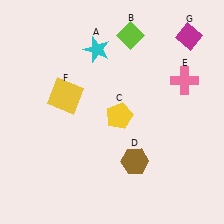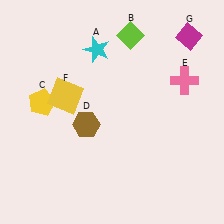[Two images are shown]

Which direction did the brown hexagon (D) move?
The brown hexagon (D) moved left.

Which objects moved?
The objects that moved are: the yellow pentagon (C), the brown hexagon (D).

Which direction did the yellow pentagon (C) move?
The yellow pentagon (C) moved left.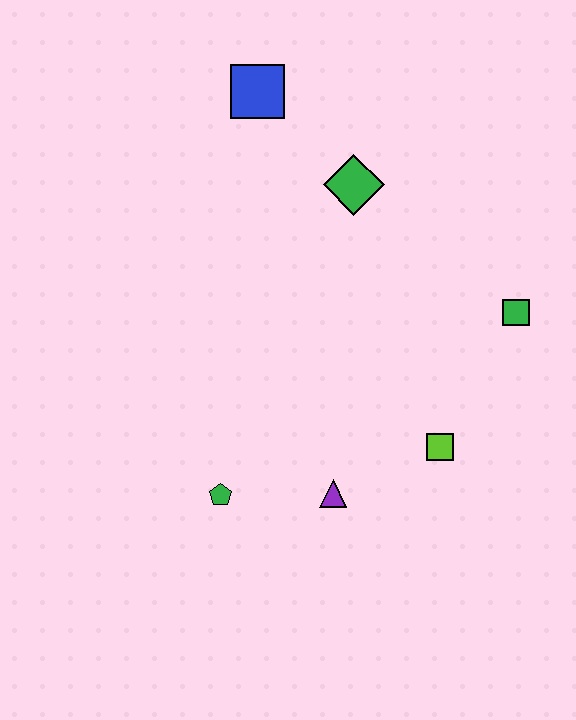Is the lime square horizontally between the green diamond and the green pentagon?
No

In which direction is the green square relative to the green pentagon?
The green square is to the right of the green pentagon.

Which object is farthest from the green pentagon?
The blue square is farthest from the green pentagon.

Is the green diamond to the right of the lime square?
No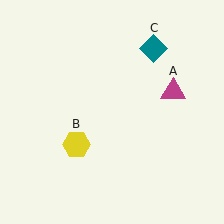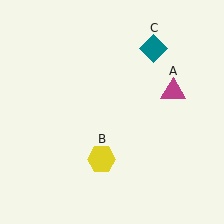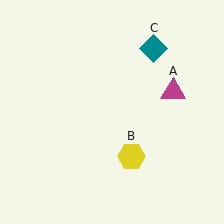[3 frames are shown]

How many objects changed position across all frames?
1 object changed position: yellow hexagon (object B).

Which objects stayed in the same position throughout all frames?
Magenta triangle (object A) and teal diamond (object C) remained stationary.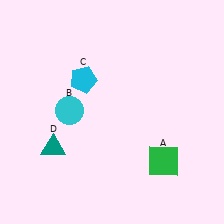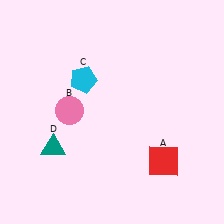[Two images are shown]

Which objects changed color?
A changed from green to red. B changed from cyan to pink.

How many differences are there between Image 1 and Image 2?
There are 2 differences between the two images.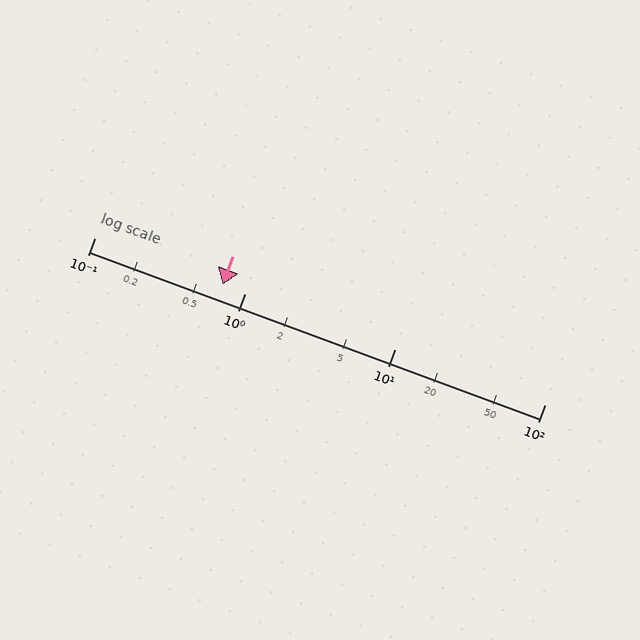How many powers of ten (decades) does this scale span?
The scale spans 3 decades, from 0.1 to 100.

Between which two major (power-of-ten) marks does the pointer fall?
The pointer is between 0.1 and 1.